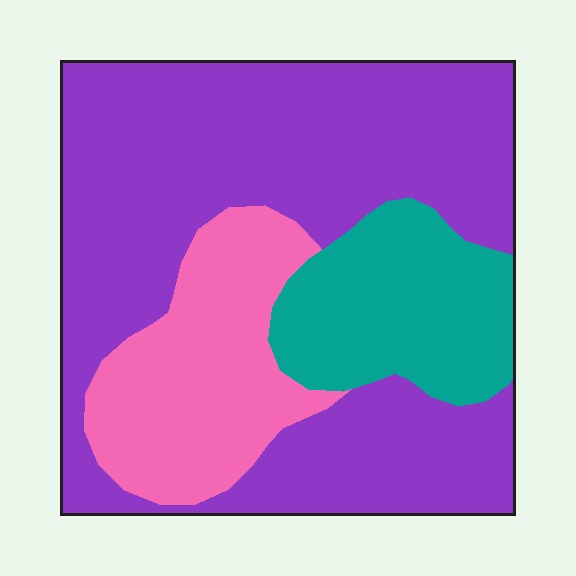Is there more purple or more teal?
Purple.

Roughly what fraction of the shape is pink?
Pink covers around 20% of the shape.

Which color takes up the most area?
Purple, at roughly 60%.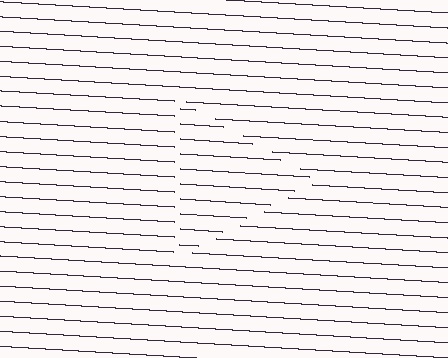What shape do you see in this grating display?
An illusory triangle. The interior of the shape contains the same grating, shifted by half a period — the contour is defined by the phase discontinuity where line-ends from the inner and outer gratings abut.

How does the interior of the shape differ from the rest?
The interior of the shape contains the same grating, shifted by half a period — the contour is defined by the phase discontinuity where line-ends from the inner and outer gratings abut.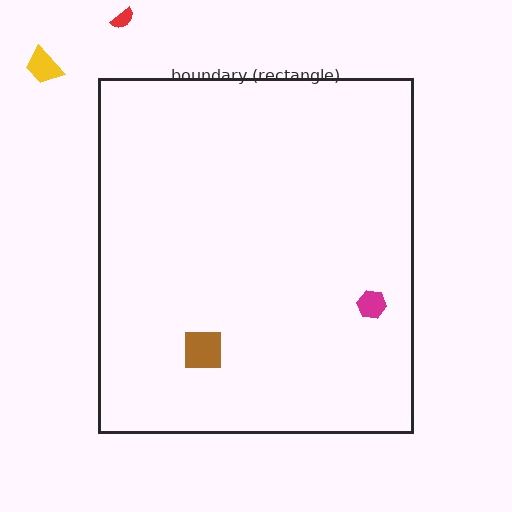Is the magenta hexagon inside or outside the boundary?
Inside.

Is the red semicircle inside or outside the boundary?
Outside.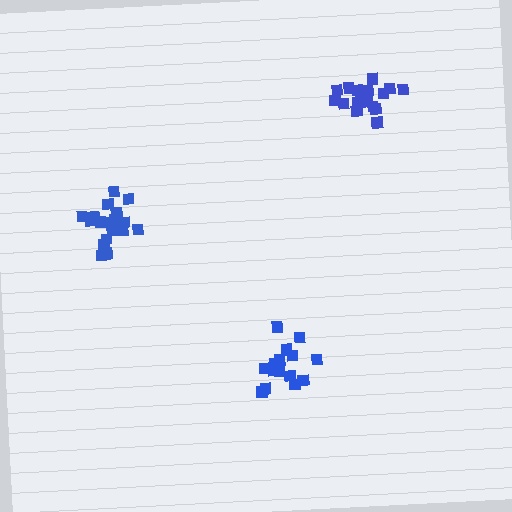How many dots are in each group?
Group 1: 18 dots, Group 2: 16 dots, Group 3: 20 dots (54 total).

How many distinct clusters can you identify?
There are 3 distinct clusters.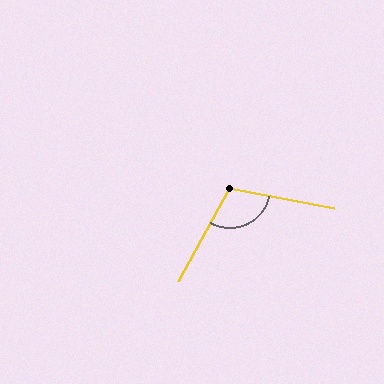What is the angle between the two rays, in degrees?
Approximately 108 degrees.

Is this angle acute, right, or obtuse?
It is obtuse.